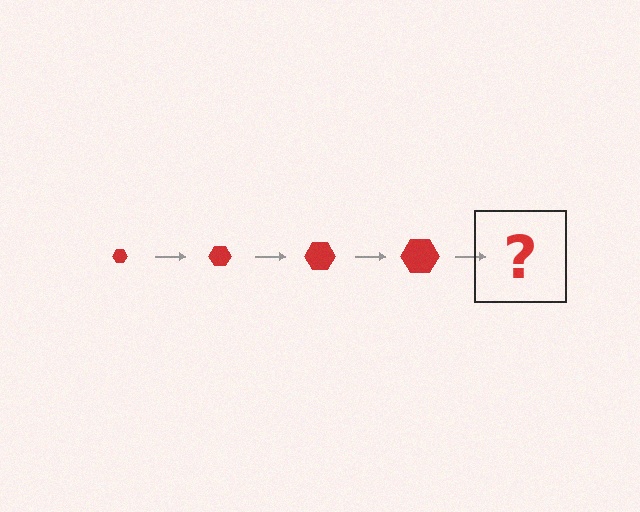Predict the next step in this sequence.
The next step is a red hexagon, larger than the previous one.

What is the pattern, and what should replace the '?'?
The pattern is that the hexagon gets progressively larger each step. The '?' should be a red hexagon, larger than the previous one.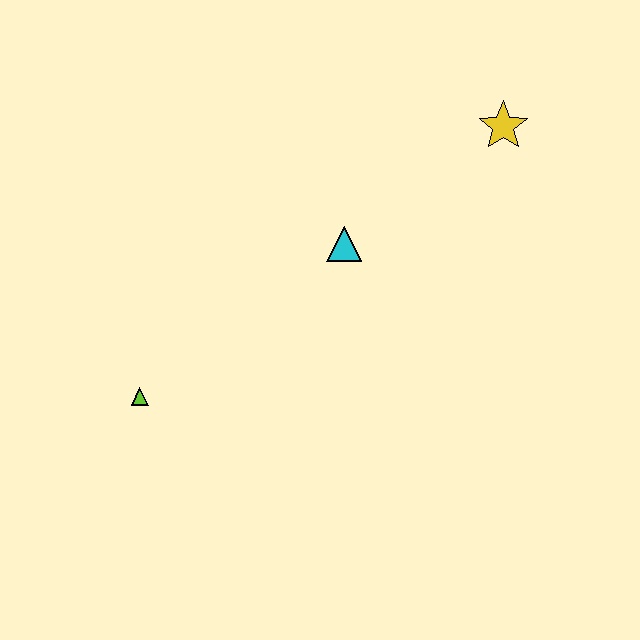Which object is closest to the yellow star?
The cyan triangle is closest to the yellow star.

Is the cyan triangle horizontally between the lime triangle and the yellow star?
Yes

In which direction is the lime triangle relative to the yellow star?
The lime triangle is to the left of the yellow star.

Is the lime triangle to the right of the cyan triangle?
No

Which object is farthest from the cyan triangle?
The lime triangle is farthest from the cyan triangle.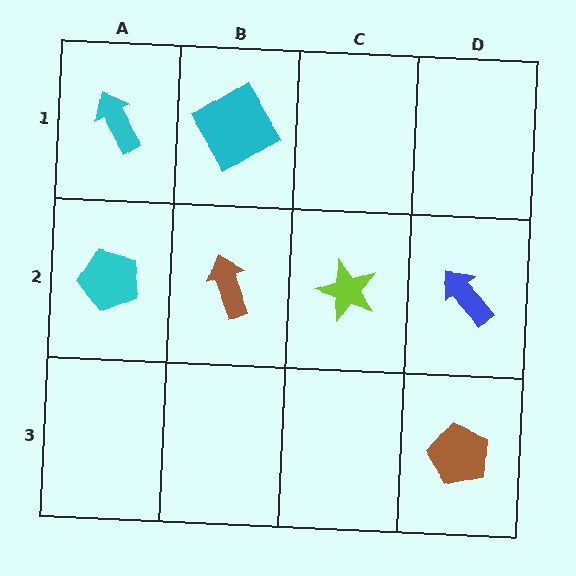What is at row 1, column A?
A cyan arrow.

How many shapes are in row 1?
2 shapes.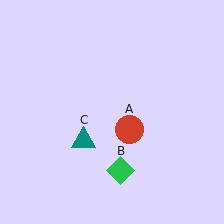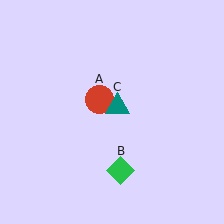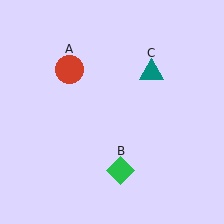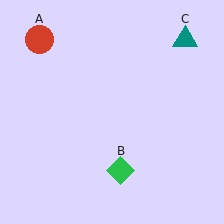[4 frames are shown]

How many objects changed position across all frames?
2 objects changed position: red circle (object A), teal triangle (object C).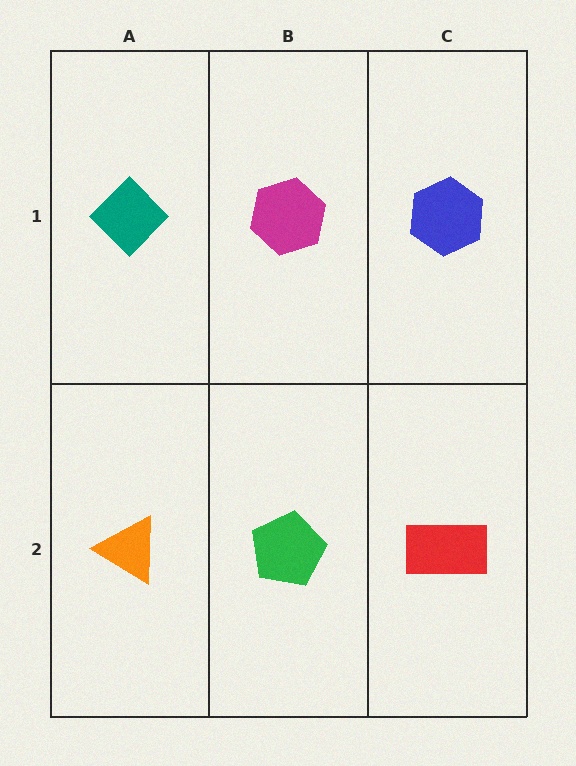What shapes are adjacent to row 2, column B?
A magenta hexagon (row 1, column B), an orange triangle (row 2, column A), a red rectangle (row 2, column C).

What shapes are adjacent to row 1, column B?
A green pentagon (row 2, column B), a teal diamond (row 1, column A), a blue hexagon (row 1, column C).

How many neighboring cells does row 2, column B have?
3.